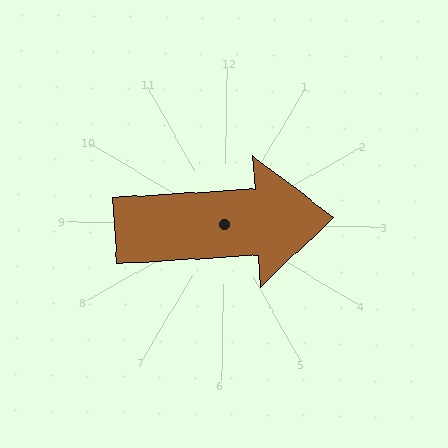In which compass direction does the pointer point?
East.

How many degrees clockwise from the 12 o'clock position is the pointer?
Approximately 85 degrees.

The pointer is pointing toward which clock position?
Roughly 3 o'clock.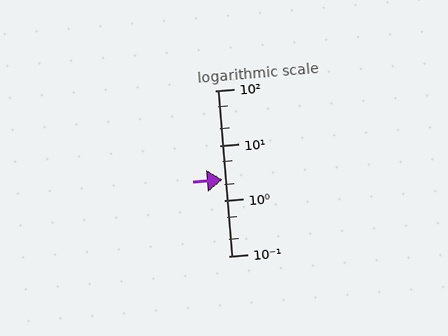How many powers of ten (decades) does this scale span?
The scale spans 3 decades, from 0.1 to 100.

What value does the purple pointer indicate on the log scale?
The pointer indicates approximately 2.4.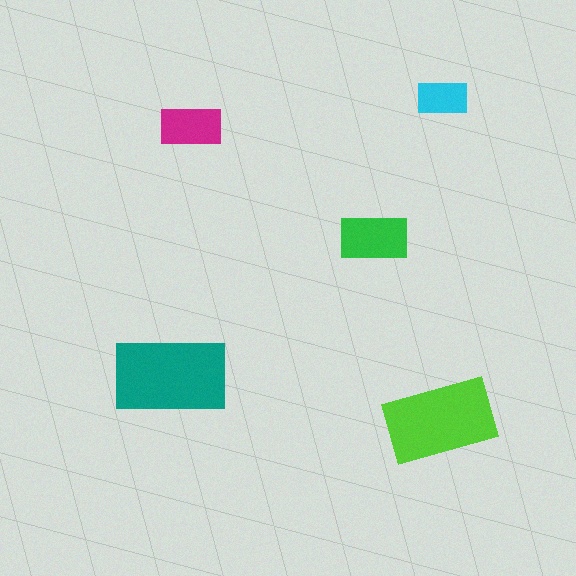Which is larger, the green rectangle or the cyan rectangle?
The green one.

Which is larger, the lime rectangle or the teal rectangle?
The teal one.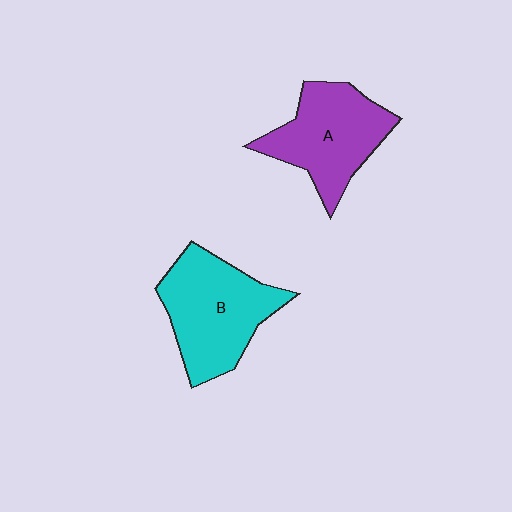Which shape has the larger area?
Shape B (cyan).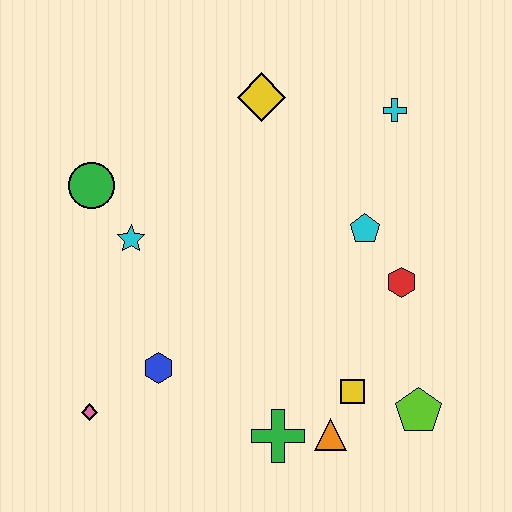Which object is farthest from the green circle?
The lime pentagon is farthest from the green circle.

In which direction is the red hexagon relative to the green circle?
The red hexagon is to the right of the green circle.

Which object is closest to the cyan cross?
The cyan pentagon is closest to the cyan cross.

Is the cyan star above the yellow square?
Yes